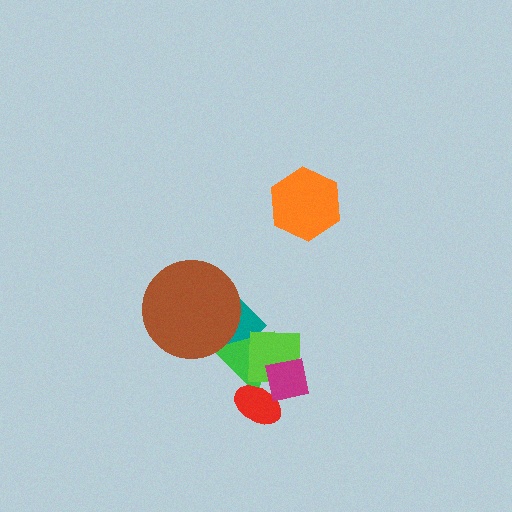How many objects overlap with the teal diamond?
3 objects overlap with the teal diamond.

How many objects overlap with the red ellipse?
3 objects overlap with the red ellipse.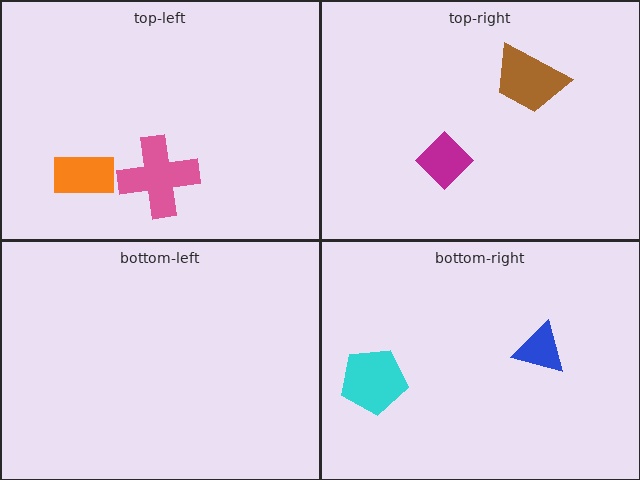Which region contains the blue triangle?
The bottom-right region.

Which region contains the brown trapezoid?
The top-right region.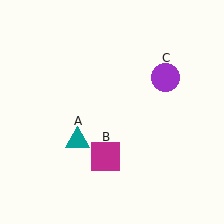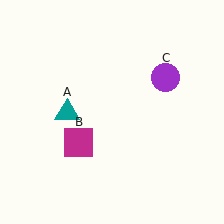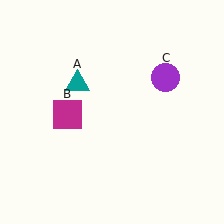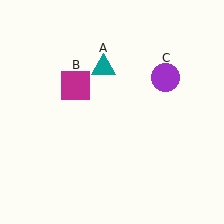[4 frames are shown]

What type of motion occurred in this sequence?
The teal triangle (object A), magenta square (object B) rotated clockwise around the center of the scene.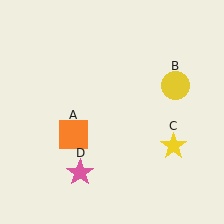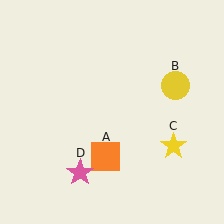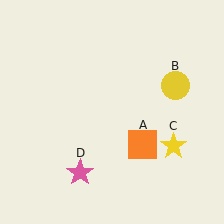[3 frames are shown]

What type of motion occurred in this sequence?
The orange square (object A) rotated counterclockwise around the center of the scene.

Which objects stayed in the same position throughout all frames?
Yellow circle (object B) and yellow star (object C) and pink star (object D) remained stationary.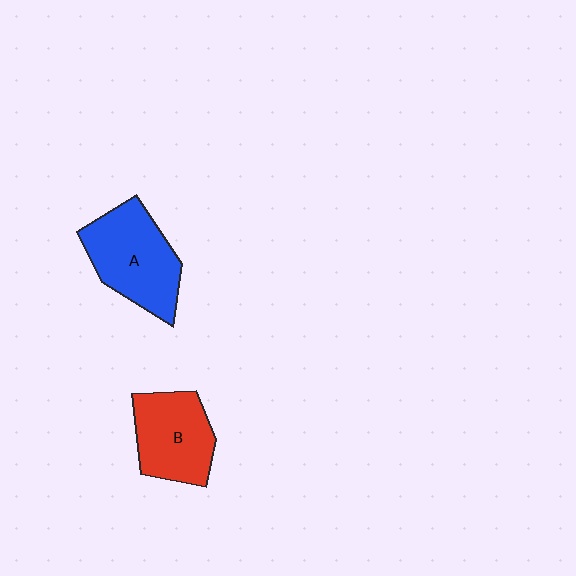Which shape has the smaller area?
Shape B (red).